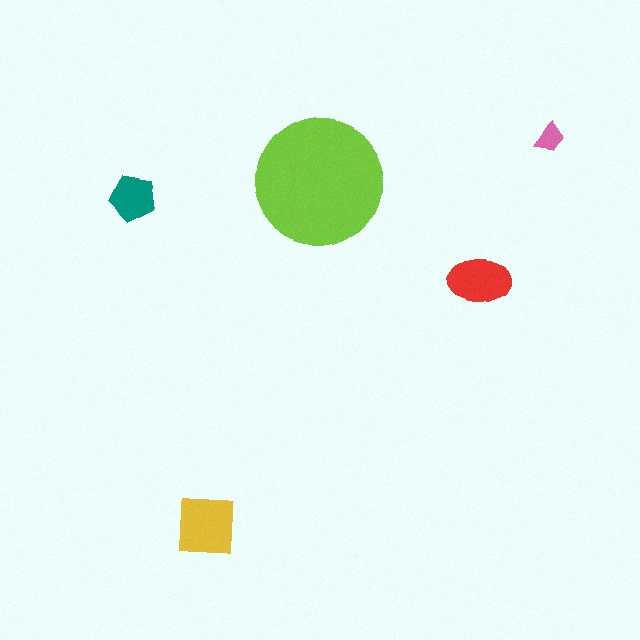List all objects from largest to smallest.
The lime circle, the yellow square, the red ellipse, the teal pentagon, the pink trapezoid.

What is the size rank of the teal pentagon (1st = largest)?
4th.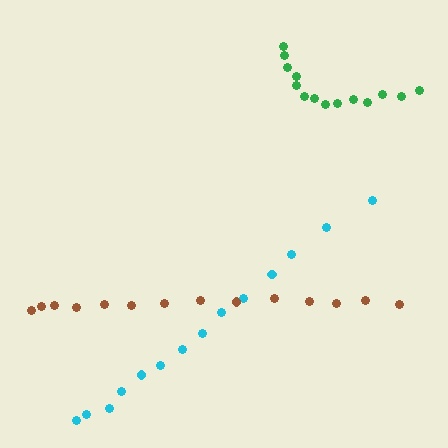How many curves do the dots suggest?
There are 3 distinct paths.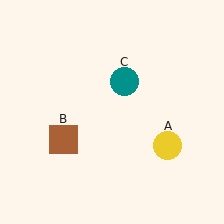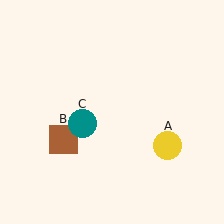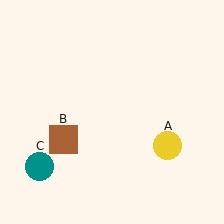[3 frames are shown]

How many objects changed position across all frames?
1 object changed position: teal circle (object C).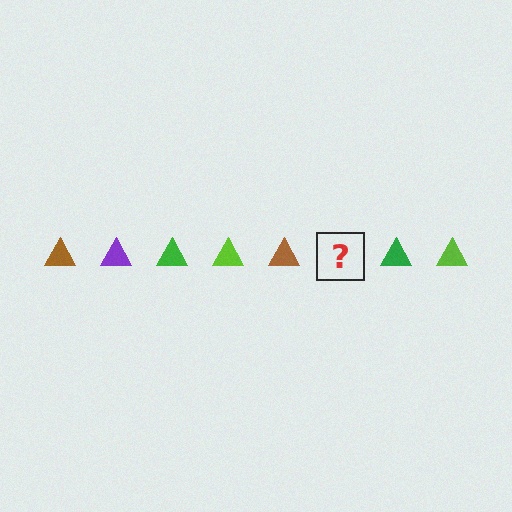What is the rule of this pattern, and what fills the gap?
The rule is that the pattern cycles through brown, purple, green, lime triangles. The gap should be filled with a purple triangle.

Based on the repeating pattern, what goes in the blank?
The blank should be a purple triangle.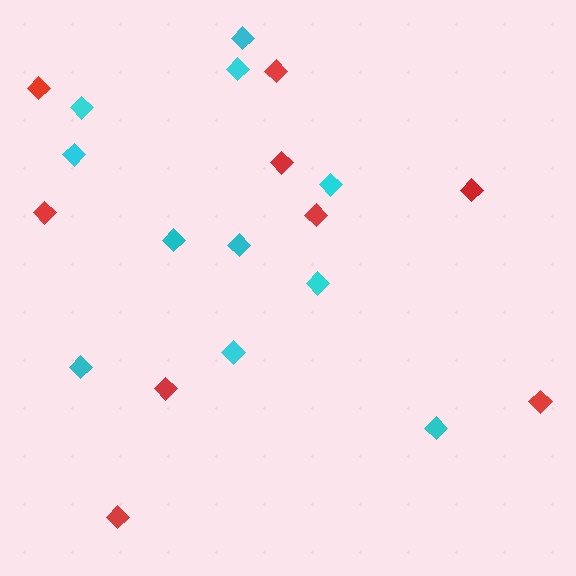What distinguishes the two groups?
There are 2 groups: one group of cyan diamonds (11) and one group of red diamonds (9).